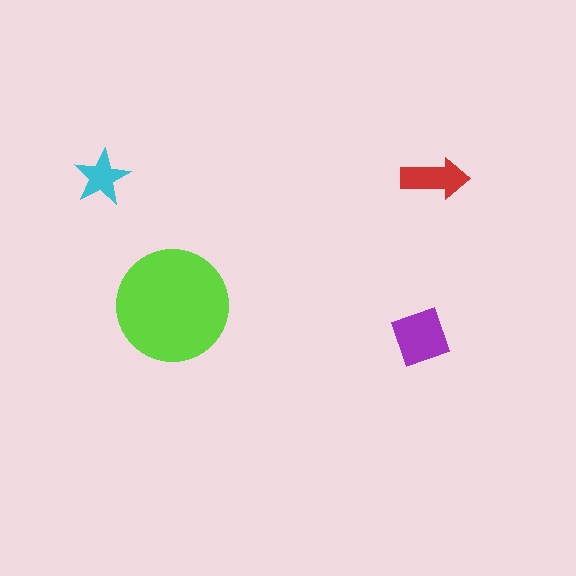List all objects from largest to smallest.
The lime circle, the purple diamond, the red arrow, the cyan star.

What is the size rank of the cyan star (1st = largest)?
4th.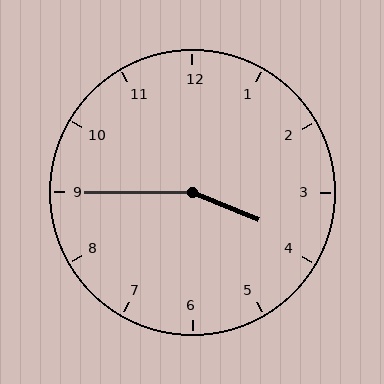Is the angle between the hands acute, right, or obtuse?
It is obtuse.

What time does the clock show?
3:45.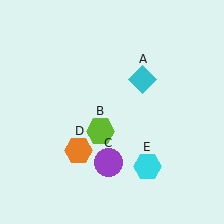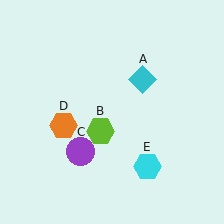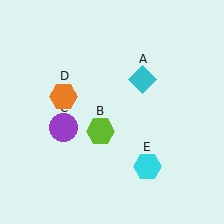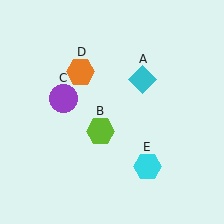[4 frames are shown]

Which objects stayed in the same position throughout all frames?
Cyan diamond (object A) and lime hexagon (object B) and cyan hexagon (object E) remained stationary.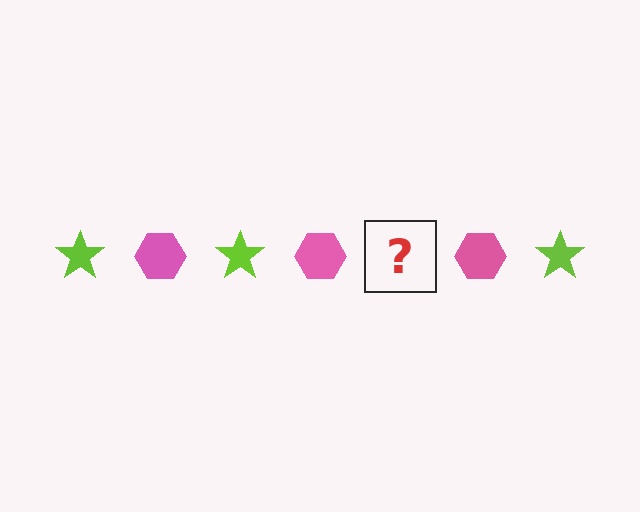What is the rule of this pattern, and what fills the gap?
The rule is that the pattern alternates between lime star and pink hexagon. The gap should be filled with a lime star.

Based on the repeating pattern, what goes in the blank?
The blank should be a lime star.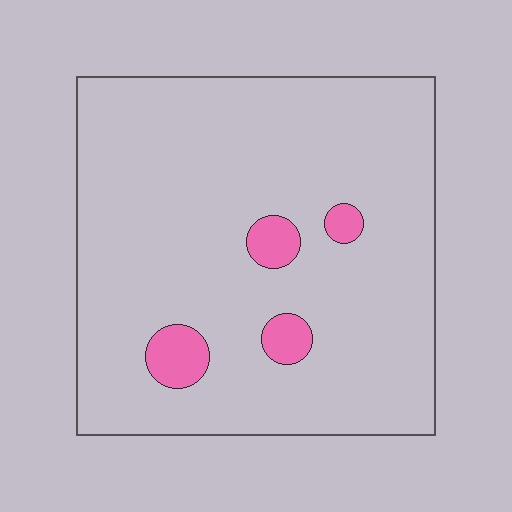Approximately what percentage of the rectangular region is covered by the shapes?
Approximately 5%.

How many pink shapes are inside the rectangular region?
4.